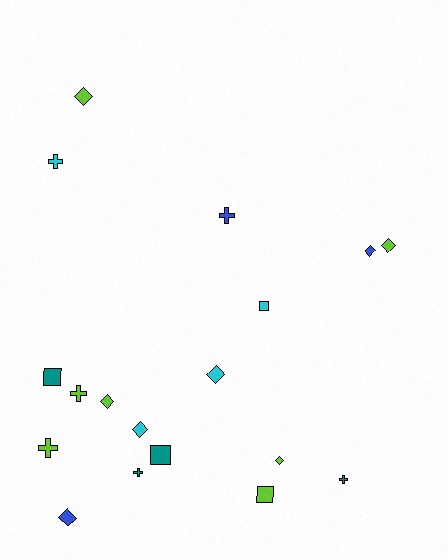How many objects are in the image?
There are 18 objects.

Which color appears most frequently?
Lime, with 7 objects.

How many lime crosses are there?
There are 2 lime crosses.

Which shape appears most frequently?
Diamond, with 8 objects.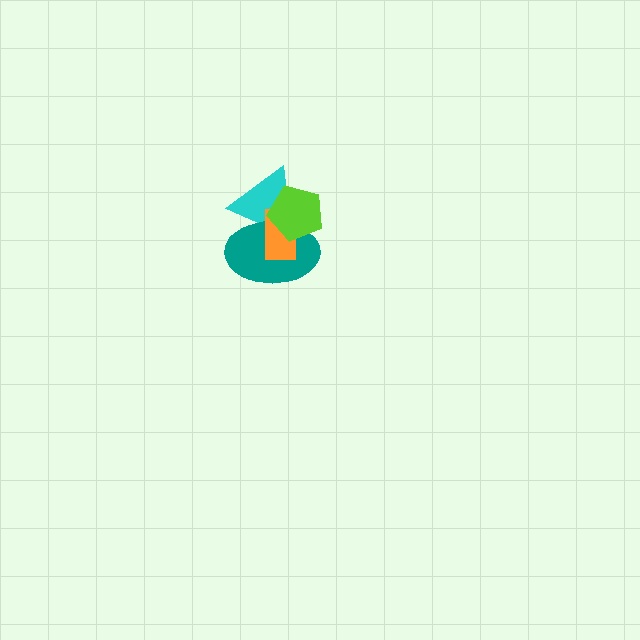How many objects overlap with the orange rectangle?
3 objects overlap with the orange rectangle.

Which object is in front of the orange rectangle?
The lime pentagon is in front of the orange rectangle.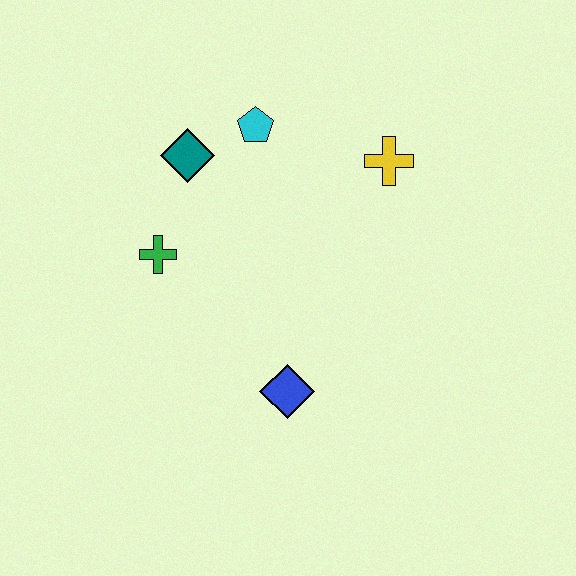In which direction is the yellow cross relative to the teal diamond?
The yellow cross is to the right of the teal diamond.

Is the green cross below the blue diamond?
No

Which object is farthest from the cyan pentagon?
The blue diamond is farthest from the cyan pentagon.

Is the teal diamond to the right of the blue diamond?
No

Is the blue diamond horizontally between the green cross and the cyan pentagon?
No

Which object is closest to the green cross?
The teal diamond is closest to the green cross.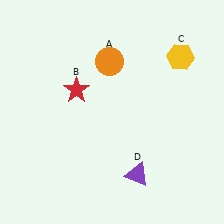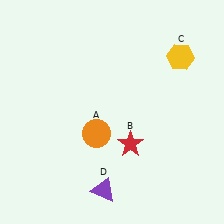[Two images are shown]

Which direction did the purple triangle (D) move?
The purple triangle (D) moved left.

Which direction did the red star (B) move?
The red star (B) moved right.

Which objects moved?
The objects that moved are: the orange circle (A), the red star (B), the purple triangle (D).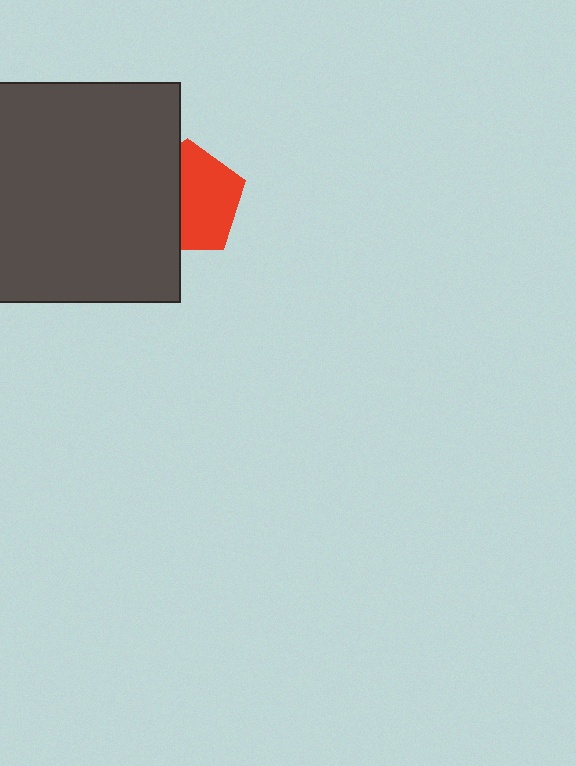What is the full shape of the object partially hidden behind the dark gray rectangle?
The partially hidden object is a red pentagon.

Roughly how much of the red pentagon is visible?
About half of it is visible (roughly 57%).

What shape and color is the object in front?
The object in front is a dark gray rectangle.